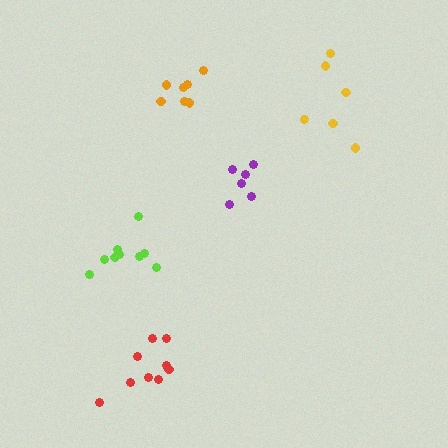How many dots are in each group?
Group 1: 6 dots, Group 2: 6 dots, Group 3: 9 dots, Group 4: 9 dots, Group 5: 7 dots (37 total).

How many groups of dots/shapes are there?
There are 5 groups.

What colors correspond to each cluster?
The clusters are colored: yellow, purple, red, lime, orange.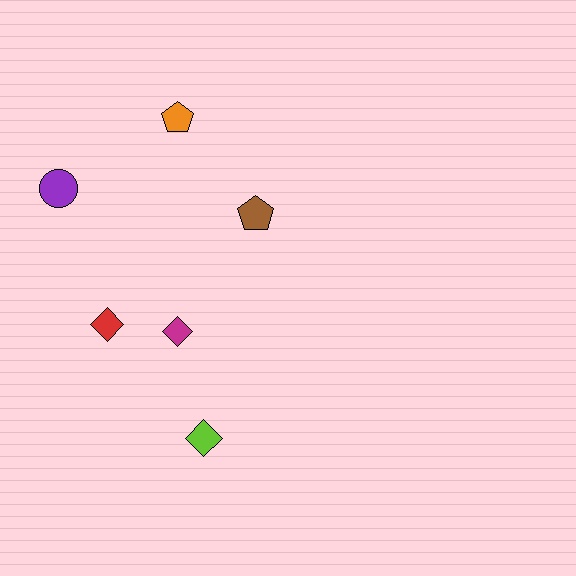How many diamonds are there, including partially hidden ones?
There are 3 diamonds.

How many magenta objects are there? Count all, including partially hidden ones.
There is 1 magenta object.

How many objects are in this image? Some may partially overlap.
There are 6 objects.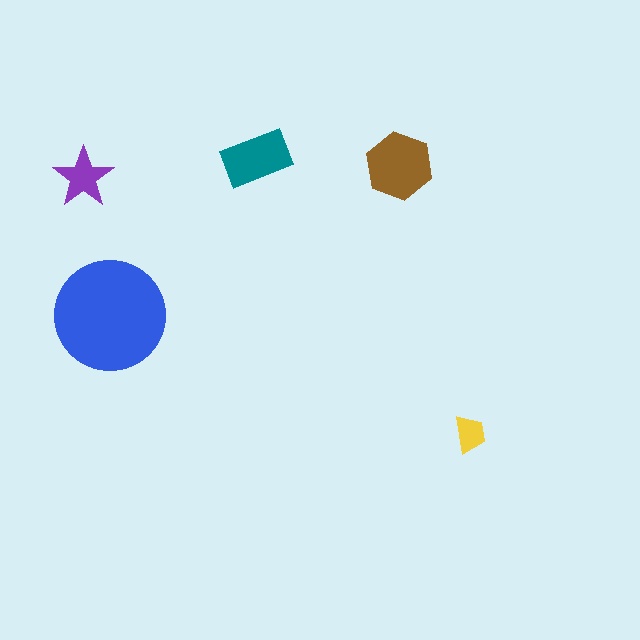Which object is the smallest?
The yellow trapezoid.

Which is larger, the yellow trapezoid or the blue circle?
The blue circle.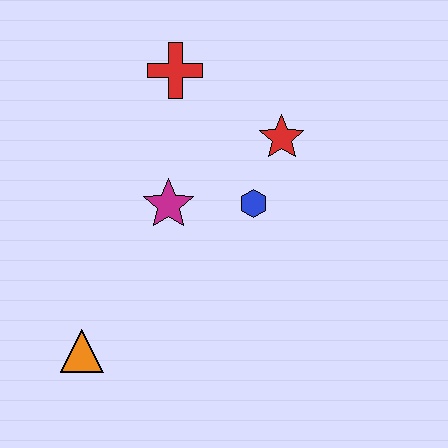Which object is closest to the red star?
The blue hexagon is closest to the red star.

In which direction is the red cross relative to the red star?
The red cross is to the left of the red star.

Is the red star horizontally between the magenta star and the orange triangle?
No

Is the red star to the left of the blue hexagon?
No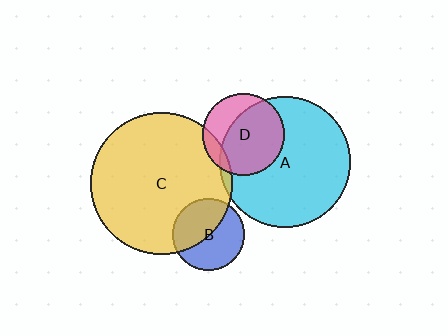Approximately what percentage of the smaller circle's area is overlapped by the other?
Approximately 50%.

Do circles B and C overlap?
Yes.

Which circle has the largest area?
Circle C (yellow).